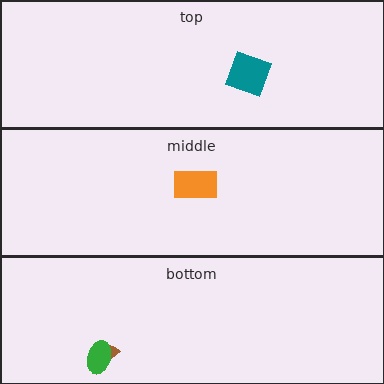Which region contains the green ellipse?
The bottom region.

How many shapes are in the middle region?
1.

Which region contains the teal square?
The top region.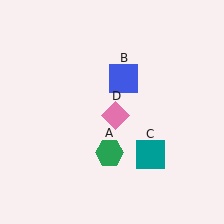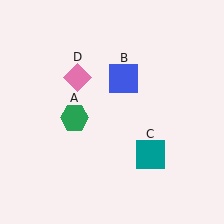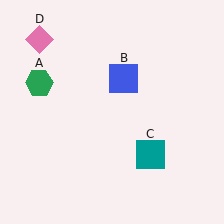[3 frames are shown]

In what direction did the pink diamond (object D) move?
The pink diamond (object D) moved up and to the left.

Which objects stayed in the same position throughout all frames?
Blue square (object B) and teal square (object C) remained stationary.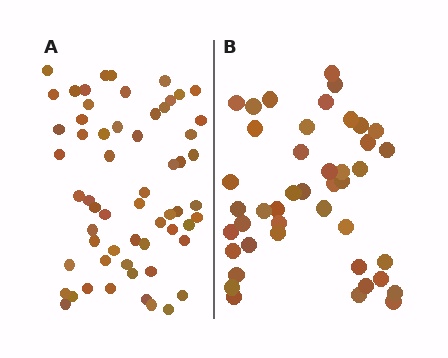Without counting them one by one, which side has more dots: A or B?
Region A (the left region) has more dots.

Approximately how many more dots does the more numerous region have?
Region A has approximately 15 more dots than region B.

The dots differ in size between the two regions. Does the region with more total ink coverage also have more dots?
No. Region B has more total ink coverage because its dots are larger, but region A actually contains more individual dots. Total area can be misleading — the number of items is what matters here.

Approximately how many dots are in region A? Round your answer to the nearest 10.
About 60 dots.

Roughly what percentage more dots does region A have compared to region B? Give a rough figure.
About 40% more.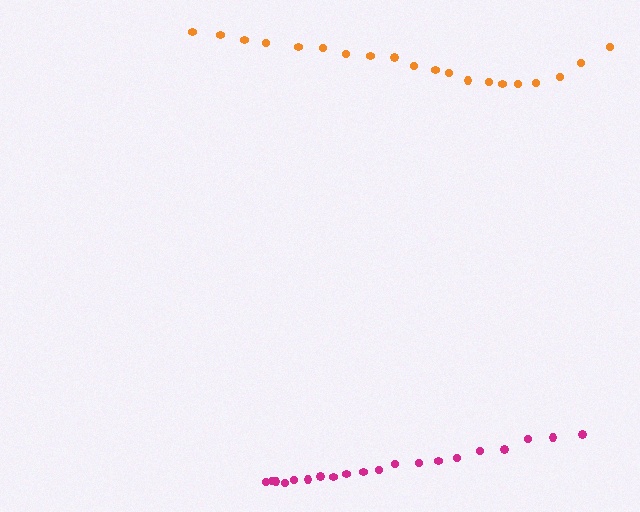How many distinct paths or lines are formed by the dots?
There are 2 distinct paths.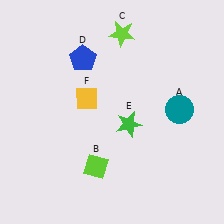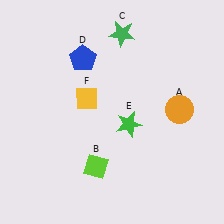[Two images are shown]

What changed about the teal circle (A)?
In Image 1, A is teal. In Image 2, it changed to orange.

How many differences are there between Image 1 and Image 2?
There are 2 differences between the two images.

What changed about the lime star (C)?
In Image 1, C is lime. In Image 2, it changed to green.